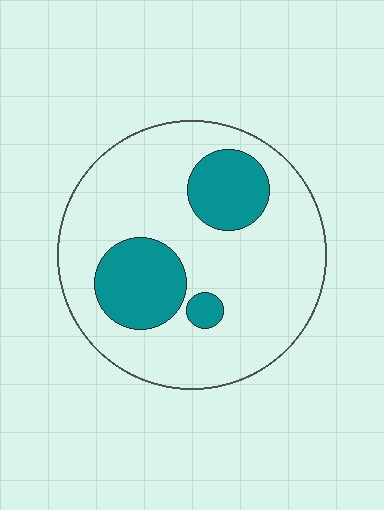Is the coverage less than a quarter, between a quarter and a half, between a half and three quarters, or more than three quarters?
Less than a quarter.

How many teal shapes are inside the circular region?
3.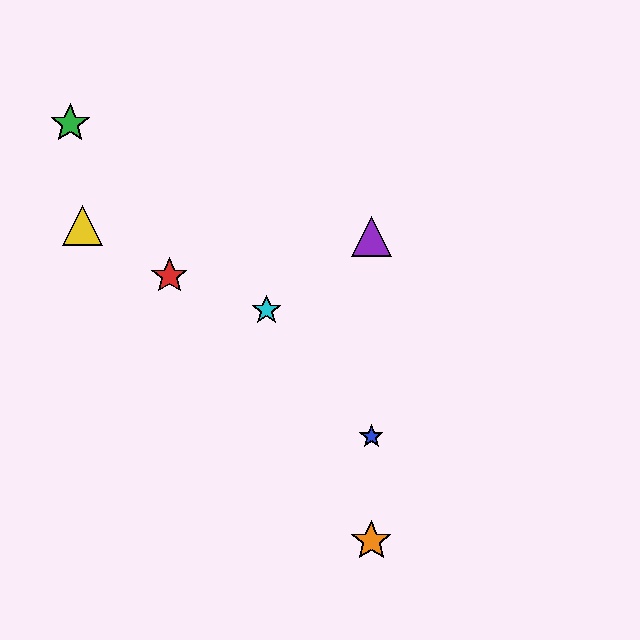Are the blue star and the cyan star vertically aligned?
No, the blue star is at x≈371 and the cyan star is at x≈267.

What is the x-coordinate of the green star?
The green star is at x≈70.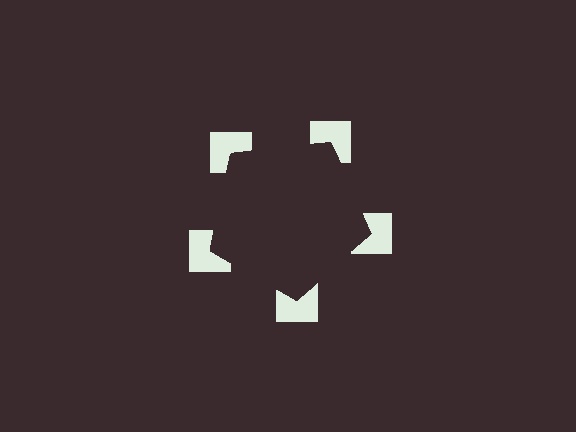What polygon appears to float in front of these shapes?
An illusory pentagon — its edges are inferred from the aligned wedge cuts in the notched squares, not physically drawn.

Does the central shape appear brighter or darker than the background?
It typically appears slightly darker than the background, even though no actual brightness change is drawn.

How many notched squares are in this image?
There are 5 — one at each vertex of the illusory pentagon.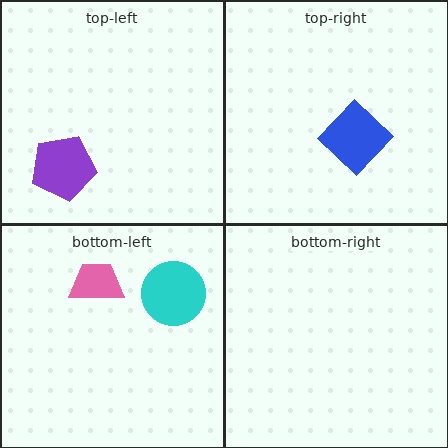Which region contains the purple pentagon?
The top-left region.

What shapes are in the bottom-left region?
The cyan circle, the pink trapezoid.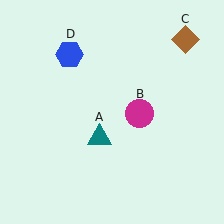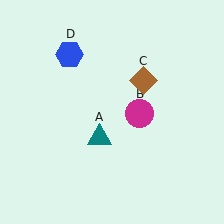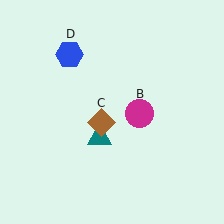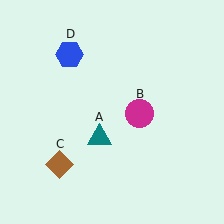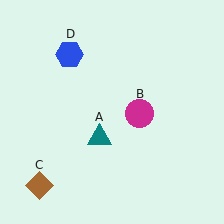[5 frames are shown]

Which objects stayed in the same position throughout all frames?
Teal triangle (object A) and magenta circle (object B) and blue hexagon (object D) remained stationary.